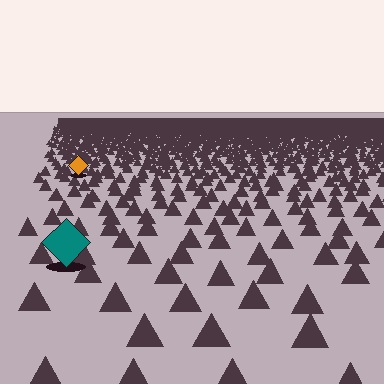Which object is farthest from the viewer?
The orange diamond is farthest from the viewer. It appears smaller and the ground texture around it is denser.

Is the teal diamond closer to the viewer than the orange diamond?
Yes. The teal diamond is closer — you can tell from the texture gradient: the ground texture is coarser near it.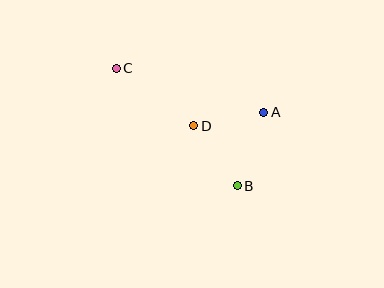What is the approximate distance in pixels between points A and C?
The distance between A and C is approximately 154 pixels.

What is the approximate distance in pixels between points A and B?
The distance between A and B is approximately 78 pixels.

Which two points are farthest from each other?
Points B and C are farthest from each other.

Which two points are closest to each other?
Points A and D are closest to each other.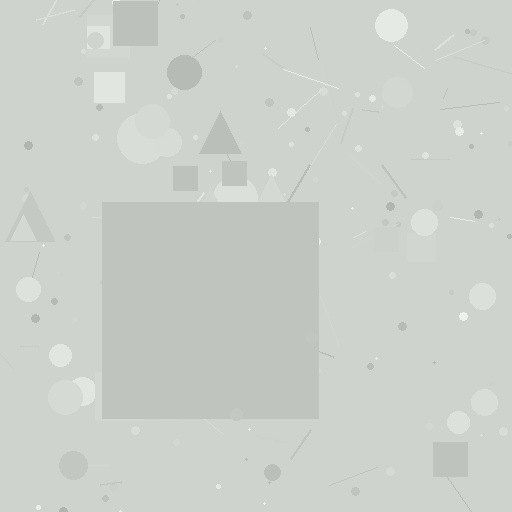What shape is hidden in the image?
A square is hidden in the image.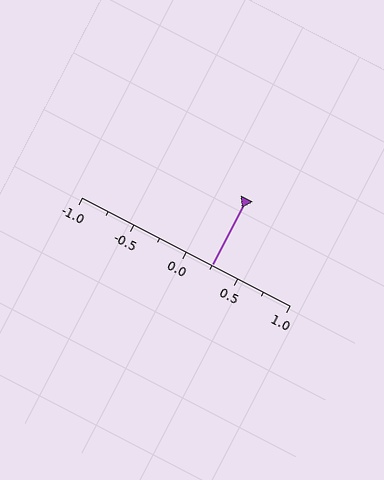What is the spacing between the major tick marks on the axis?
The major ticks are spaced 0.5 apart.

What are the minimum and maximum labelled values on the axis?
The axis runs from -1.0 to 1.0.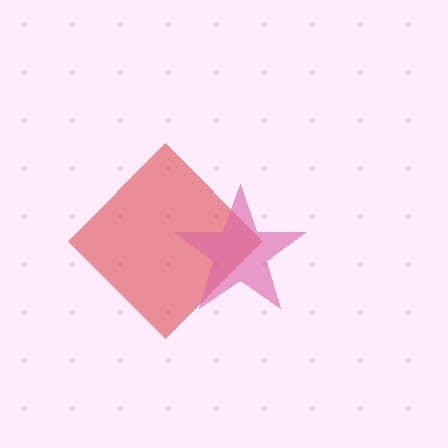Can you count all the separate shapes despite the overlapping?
Yes, there are 2 separate shapes.